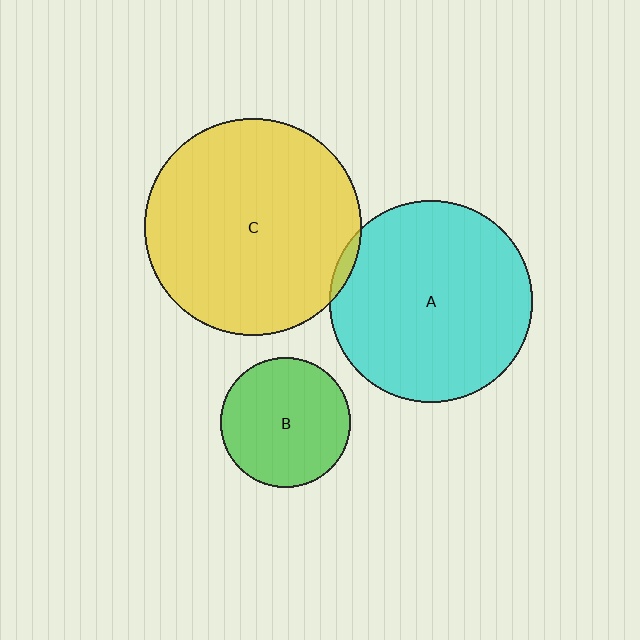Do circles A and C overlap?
Yes.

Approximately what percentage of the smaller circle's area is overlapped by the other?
Approximately 5%.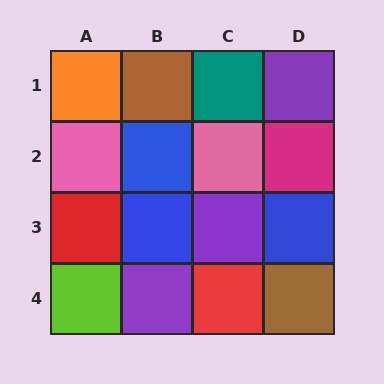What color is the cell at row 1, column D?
Purple.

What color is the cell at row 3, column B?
Blue.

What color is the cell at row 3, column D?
Blue.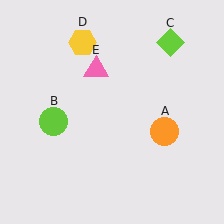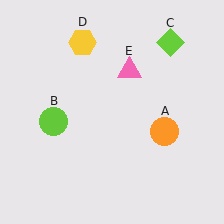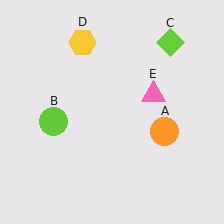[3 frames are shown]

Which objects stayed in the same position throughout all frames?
Orange circle (object A) and lime circle (object B) and lime diamond (object C) and yellow hexagon (object D) remained stationary.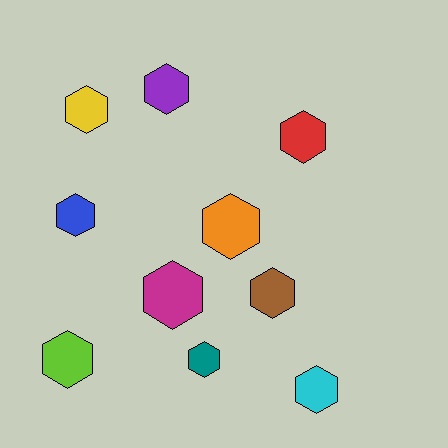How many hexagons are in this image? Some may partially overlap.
There are 10 hexagons.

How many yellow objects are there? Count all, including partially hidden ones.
There is 1 yellow object.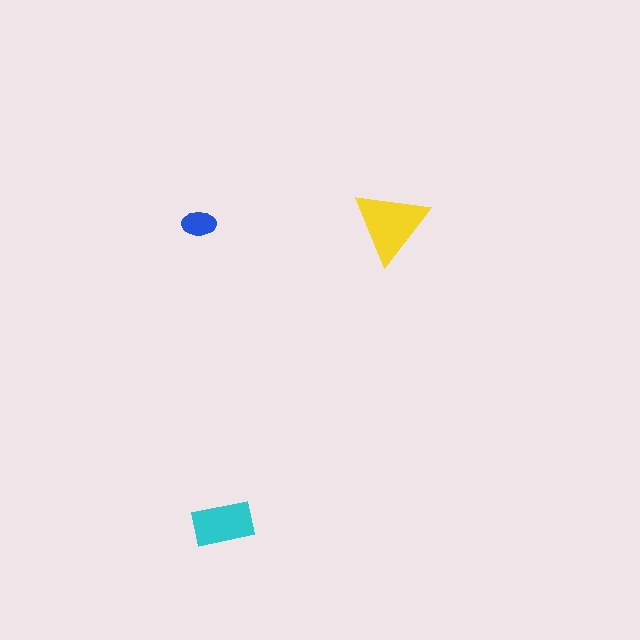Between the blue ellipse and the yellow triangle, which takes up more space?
The yellow triangle.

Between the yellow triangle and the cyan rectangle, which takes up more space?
The yellow triangle.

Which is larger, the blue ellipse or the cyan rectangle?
The cyan rectangle.